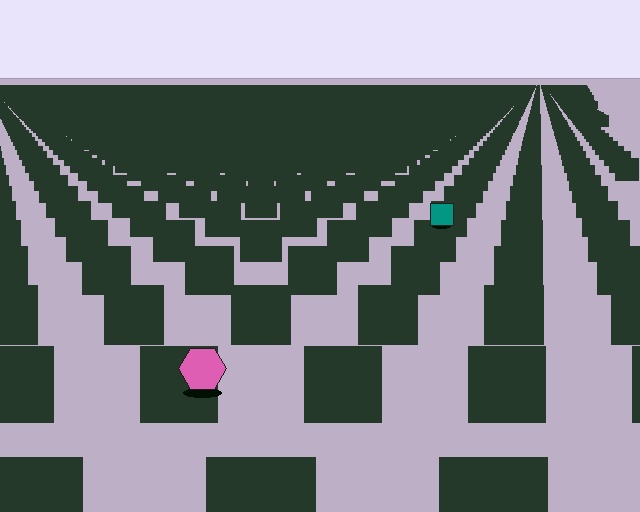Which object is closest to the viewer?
The pink hexagon is closest. The texture marks near it are larger and more spread out.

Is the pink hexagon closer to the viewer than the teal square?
Yes. The pink hexagon is closer — you can tell from the texture gradient: the ground texture is coarser near it.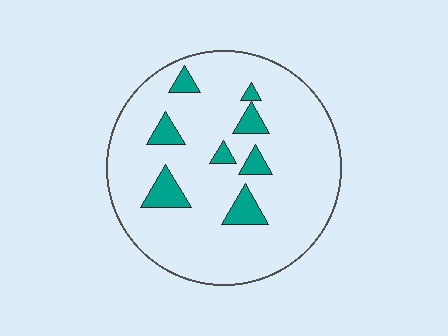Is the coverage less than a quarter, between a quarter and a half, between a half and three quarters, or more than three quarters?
Less than a quarter.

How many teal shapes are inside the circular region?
8.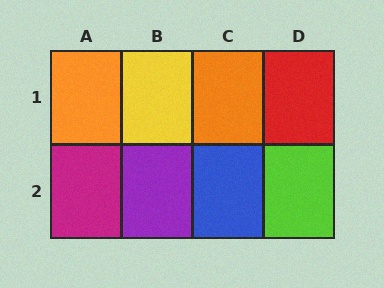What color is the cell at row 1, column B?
Yellow.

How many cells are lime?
1 cell is lime.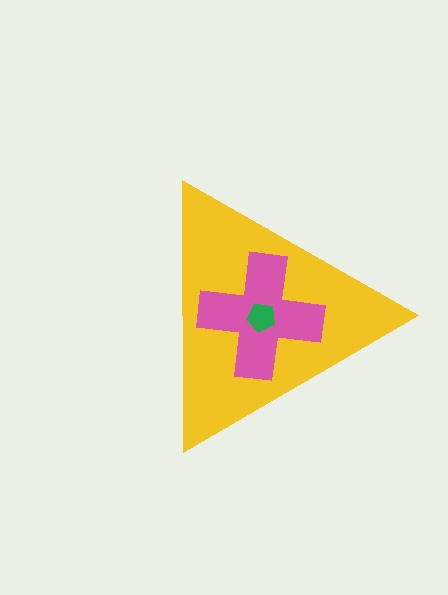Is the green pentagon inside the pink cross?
Yes.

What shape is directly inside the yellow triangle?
The pink cross.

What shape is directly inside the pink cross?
The green pentagon.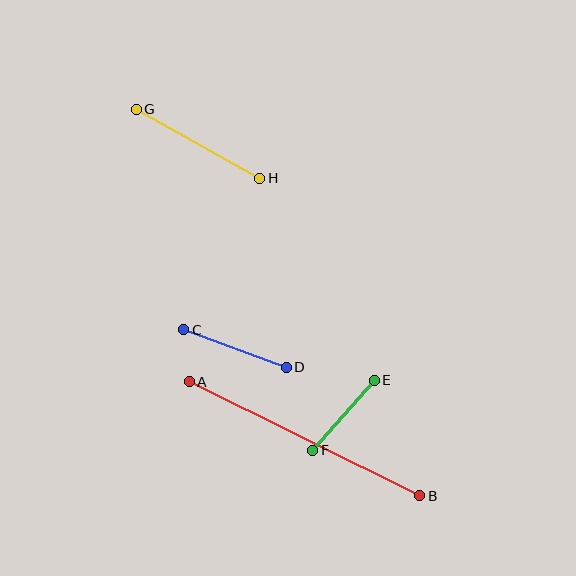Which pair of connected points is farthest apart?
Points A and B are farthest apart.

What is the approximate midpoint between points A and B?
The midpoint is at approximately (304, 439) pixels.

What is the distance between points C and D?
The distance is approximately 109 pixels.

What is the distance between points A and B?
The distance is approximately 257 pixels.